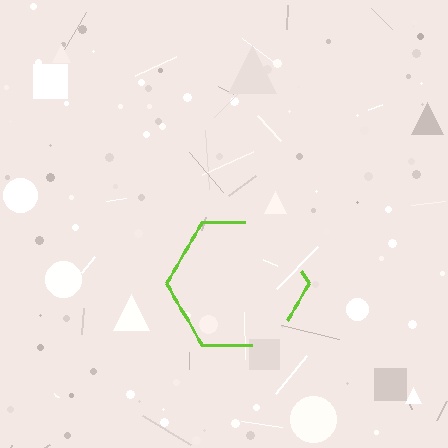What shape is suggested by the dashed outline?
The dashed outline suggests a hexagon.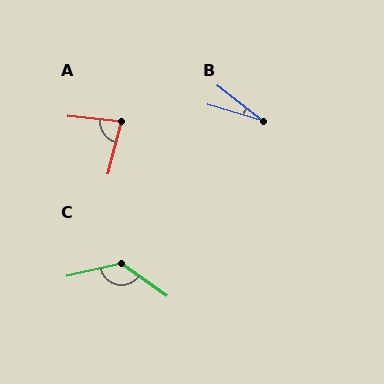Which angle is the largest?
C, at approximately 132 degrees.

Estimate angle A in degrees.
Approximately 81 degrees.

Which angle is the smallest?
B, at approximately 21 degrees.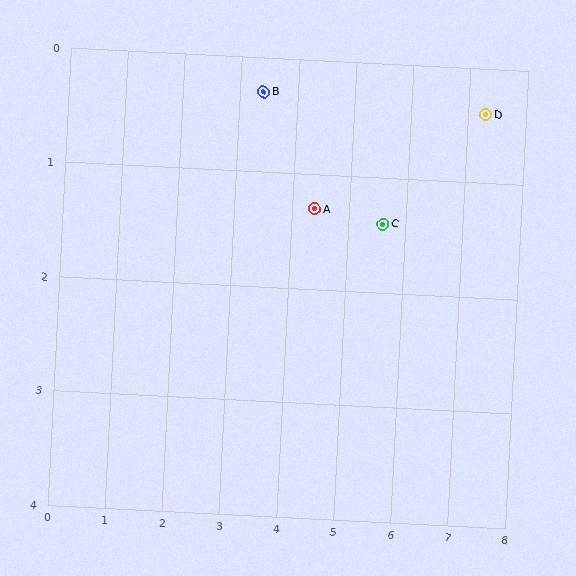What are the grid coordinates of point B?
Point B is at approximately (3.4, 0.3).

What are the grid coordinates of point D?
Point D is at approximately (7.3, 0.4).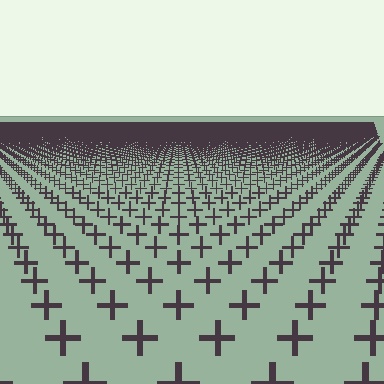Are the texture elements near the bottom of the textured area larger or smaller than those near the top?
Larger. Near the bottom, elements are closer to the viewer and appear at a bigger on-screen size.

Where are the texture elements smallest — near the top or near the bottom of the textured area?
Near the top.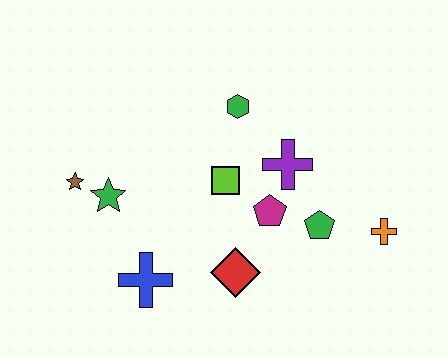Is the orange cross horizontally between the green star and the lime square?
No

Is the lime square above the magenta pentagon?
Yes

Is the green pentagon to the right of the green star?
Yes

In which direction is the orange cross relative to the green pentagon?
The orange cross is to the right of the green pentagon.